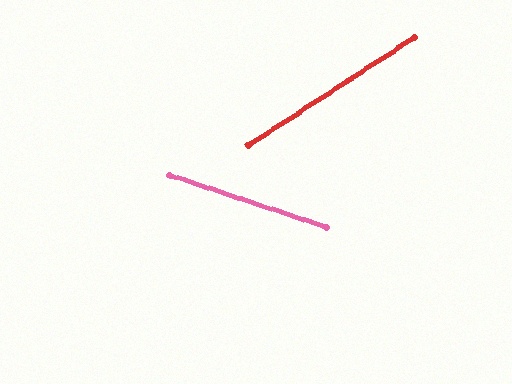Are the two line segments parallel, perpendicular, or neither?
Neither parallel nor perpendicular — they differ by about 51°.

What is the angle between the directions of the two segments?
Approximately 51 degrees.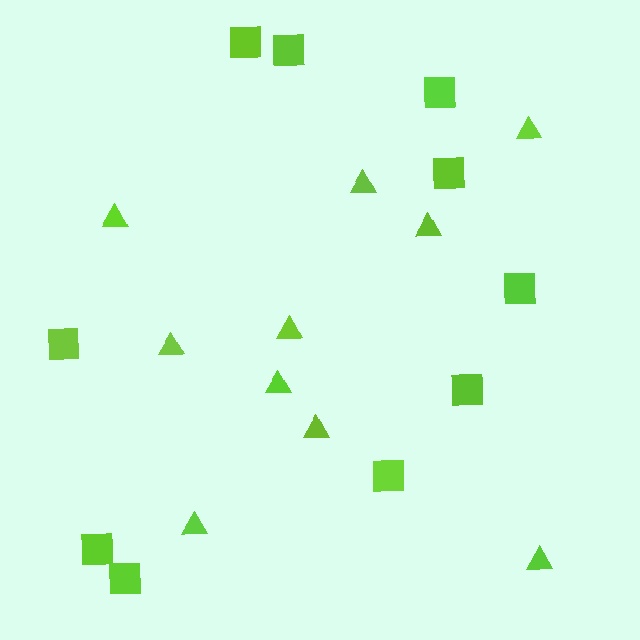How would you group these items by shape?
There are 2 groups: one group of squares (10) and one group of triangles (10).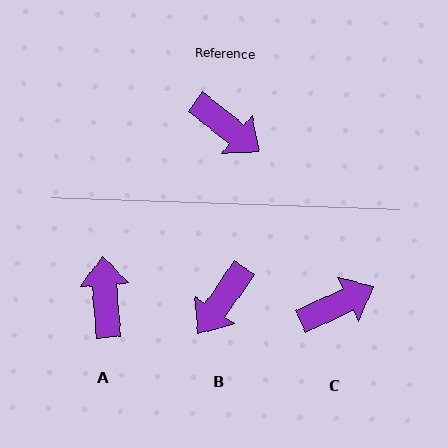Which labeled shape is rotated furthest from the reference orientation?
A, about 134 degrees away.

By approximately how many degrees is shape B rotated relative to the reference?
Approximately 86 degrees clockwise.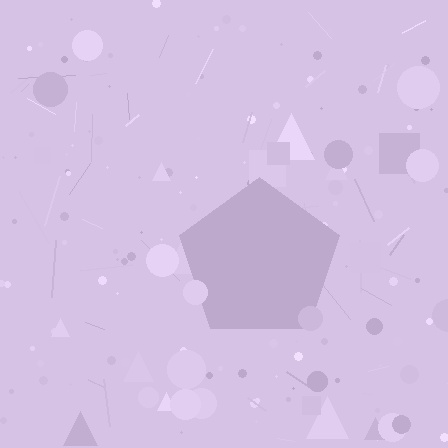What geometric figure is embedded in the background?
A pentagon is embedded in the background.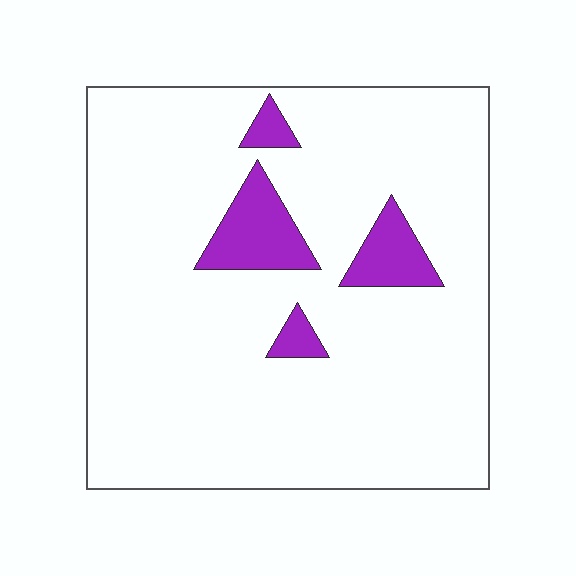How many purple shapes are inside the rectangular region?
4.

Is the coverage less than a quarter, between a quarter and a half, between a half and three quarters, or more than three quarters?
Less than a quarter.